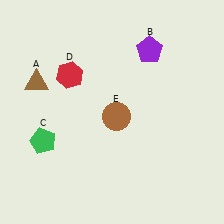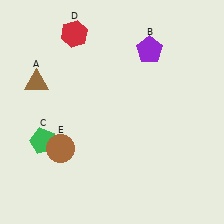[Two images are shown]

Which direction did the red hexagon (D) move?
The red hexagon (D) moved up.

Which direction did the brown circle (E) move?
The brown circle (E) moved left.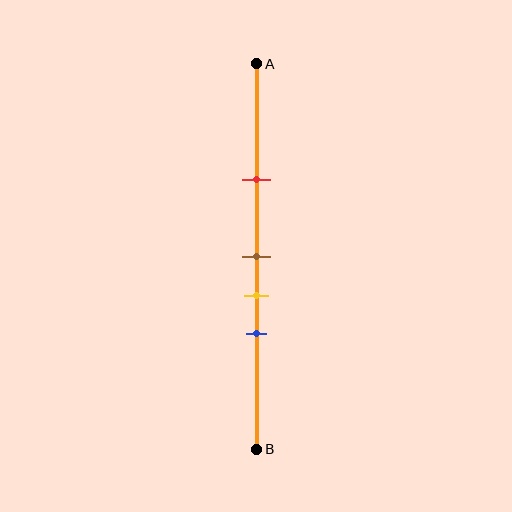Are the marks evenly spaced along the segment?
No, the marks are not evenly spaced.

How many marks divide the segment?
There are 4 marks dividing the segment.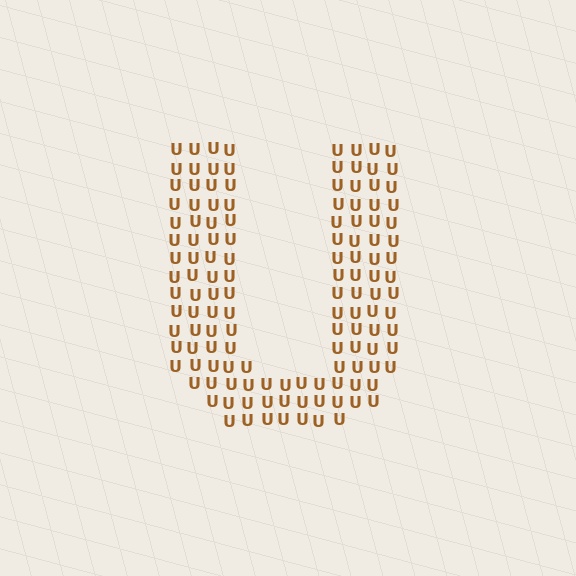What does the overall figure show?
The overall figure shows the letter U.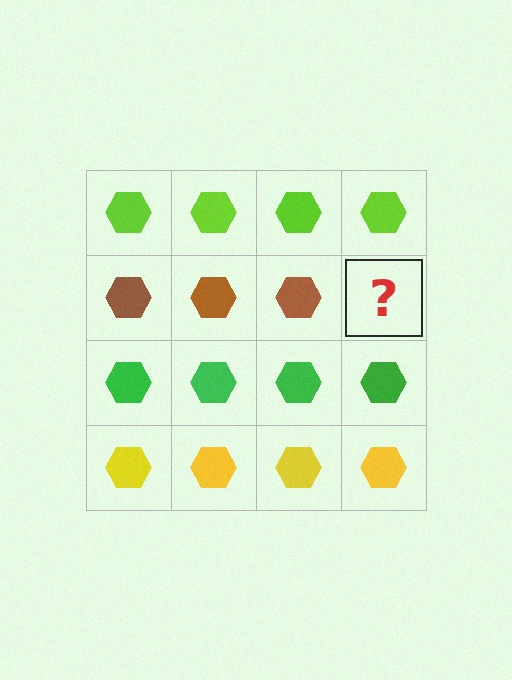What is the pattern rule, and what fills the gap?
The rule is that each row has a consistent color. The gap should be filled with a brown hexagon.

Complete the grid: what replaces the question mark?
The question mark should be replaced with a brown hexagon.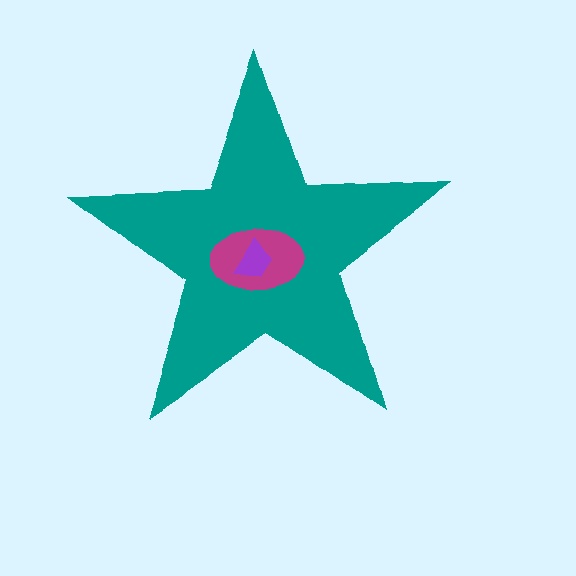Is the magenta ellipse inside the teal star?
Yes.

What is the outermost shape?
The teal star.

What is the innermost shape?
The purple trapezoid.